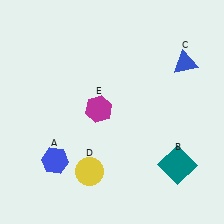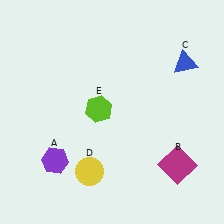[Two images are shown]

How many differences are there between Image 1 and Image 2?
There are 3 differences between the two images.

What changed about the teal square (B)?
In Image 1, B is teal. In Image 2, it changed to magenta.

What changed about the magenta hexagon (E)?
In Image 1, E is magenta. In Image 2, it changed to lime.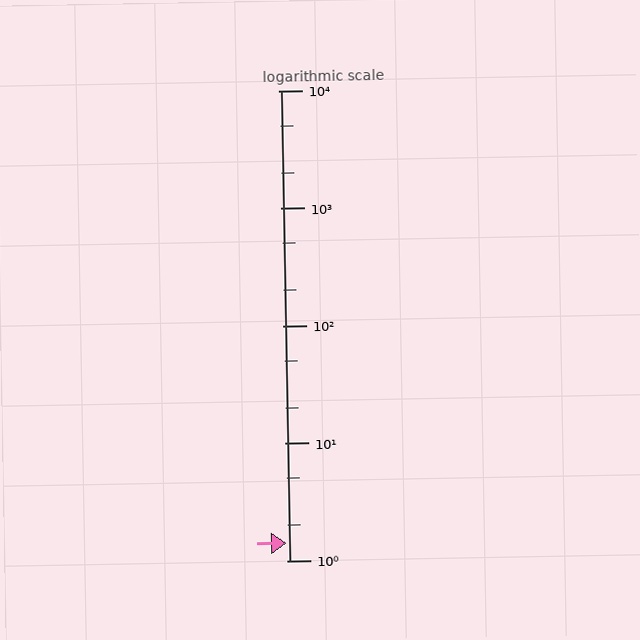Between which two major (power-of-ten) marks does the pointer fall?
The pointer is between 1 and 10.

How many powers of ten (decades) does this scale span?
The scale spans 4 decades, from 1 to 10000.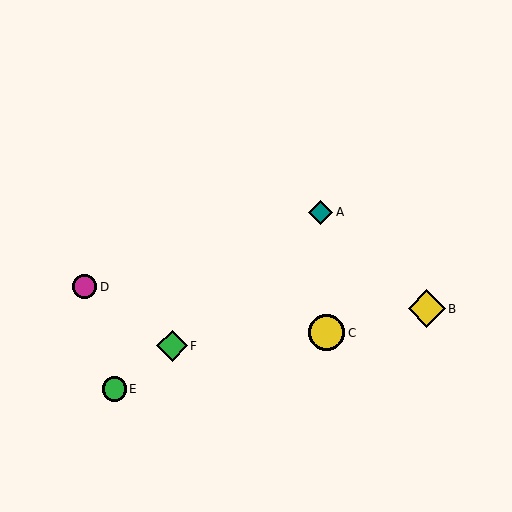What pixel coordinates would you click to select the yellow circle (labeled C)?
Click at (327, 333) to select the yellow circle C.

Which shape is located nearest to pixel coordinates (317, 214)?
The teal diamond (labeled A) at (320, 212) is nearest to that location.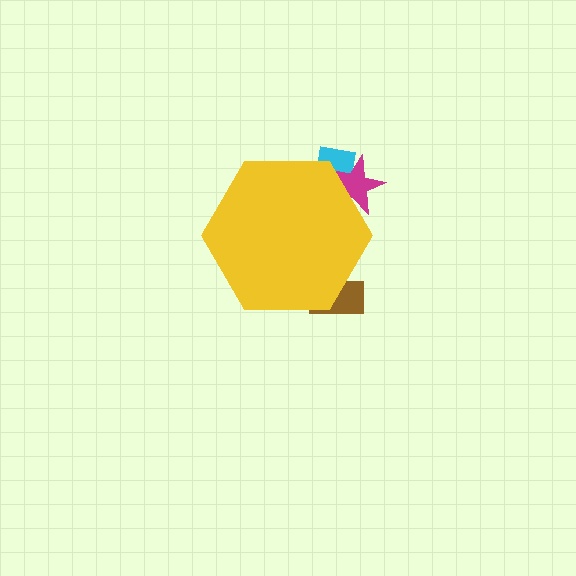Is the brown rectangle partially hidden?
Yes, the brown rectangle is partially hidden behind the yellow hexagon.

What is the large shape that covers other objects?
A yellow hexagon.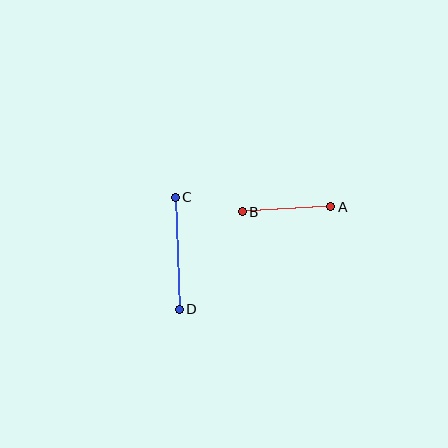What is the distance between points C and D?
The distance is approximately 112 pixels.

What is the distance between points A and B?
The distance is approximately 88 pixels.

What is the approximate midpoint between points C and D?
The midpoint is at approximately (177, 253) pixels.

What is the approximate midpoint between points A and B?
The midpoint is at approximately (286, 209) pixels.